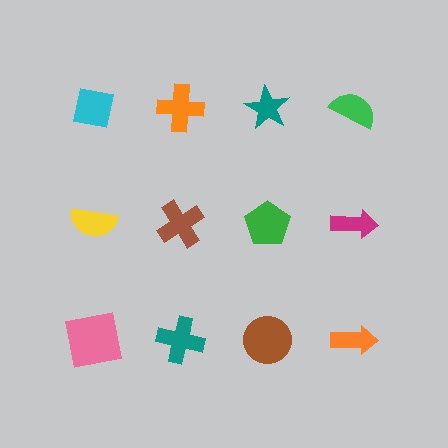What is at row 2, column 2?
A brown cross.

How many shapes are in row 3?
4 shapes.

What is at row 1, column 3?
A teal star.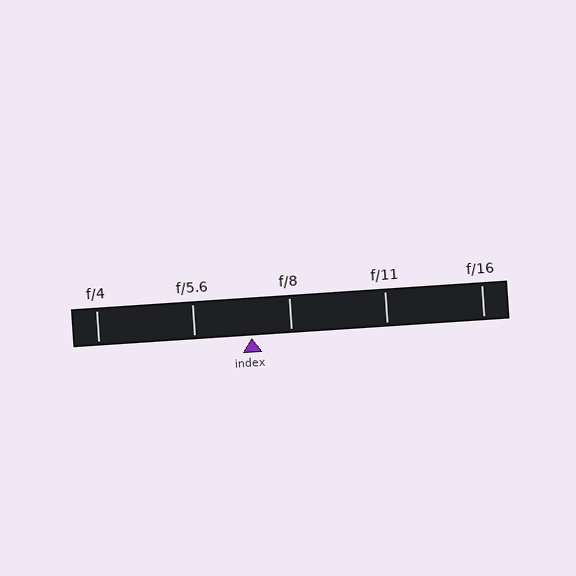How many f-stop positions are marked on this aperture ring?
There are 5 f-stop positions marked.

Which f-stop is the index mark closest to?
The index mark is closest to f/8.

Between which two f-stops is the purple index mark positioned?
The index mark is between f/5.6 and f/8.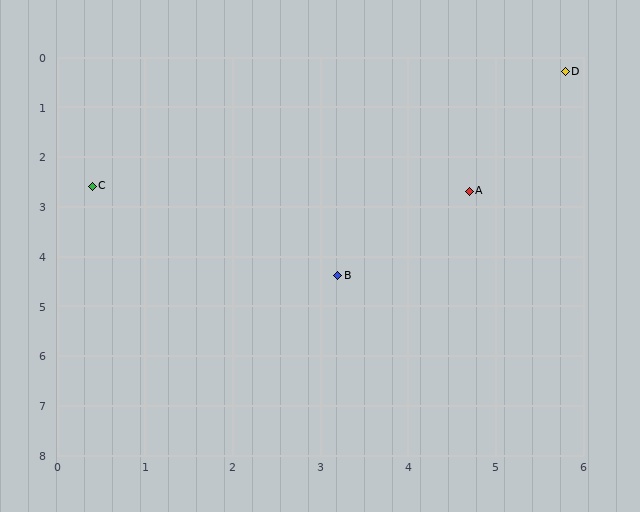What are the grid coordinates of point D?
Point D is at approximately (5.8, 0.3).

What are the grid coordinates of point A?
Point A is at approximately (4.7, 2.7).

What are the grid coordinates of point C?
Point C is at approximately (0.4, 2.6).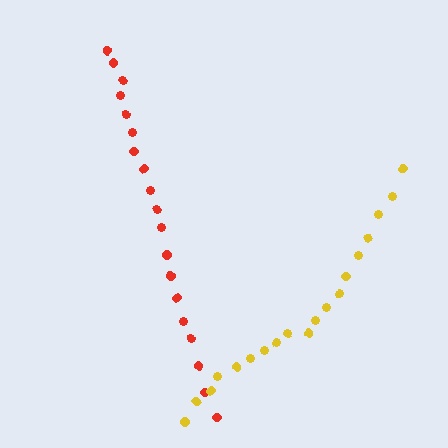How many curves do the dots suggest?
There are 2 distinct paths.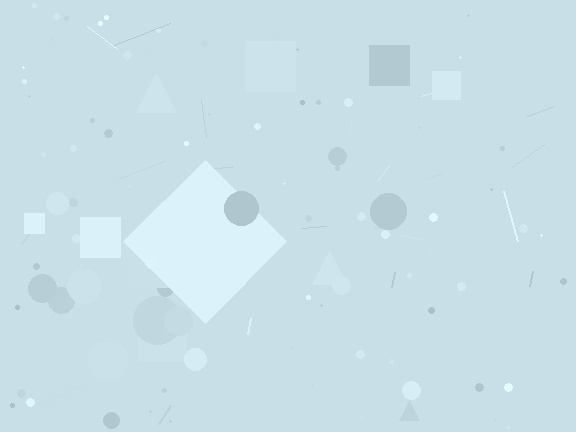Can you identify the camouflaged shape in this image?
The camouflaged shape is a diamond.